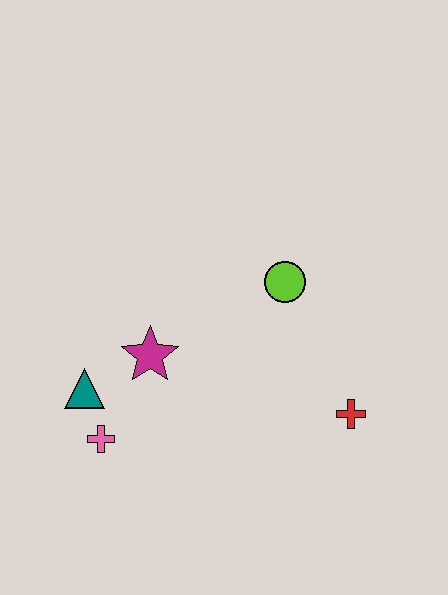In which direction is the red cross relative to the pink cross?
The red cross is to the right of the pink cross.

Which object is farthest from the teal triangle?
The red cross is farthest from the teal triangle.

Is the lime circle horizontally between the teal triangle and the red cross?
Yes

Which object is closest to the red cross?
The lime circle is closest to the red cross.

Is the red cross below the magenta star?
Yes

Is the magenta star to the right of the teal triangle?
Yes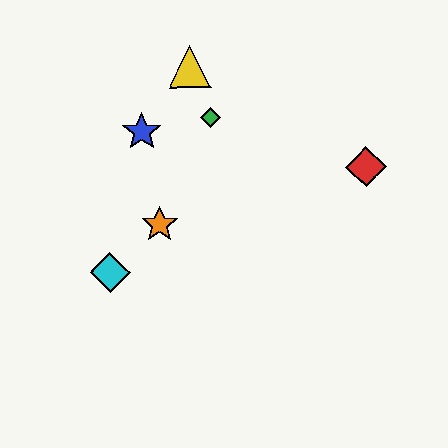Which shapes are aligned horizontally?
The purple triangle, the cyan diamond are aligned horizontally.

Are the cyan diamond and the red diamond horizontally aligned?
No, the cyan diamond is at y≈273 and the red diamond is at y≈167.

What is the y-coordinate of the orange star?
The orange star is at y≈224.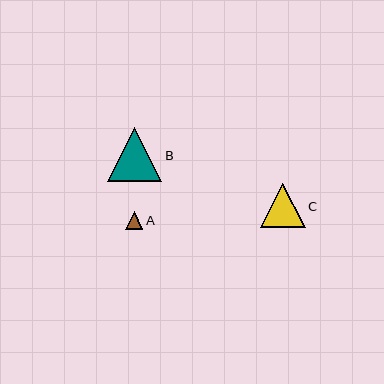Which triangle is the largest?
Triangle B is the largest with a size of approximately 54 pixels.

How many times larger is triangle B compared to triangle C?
Triangle B is approximately 1.2 times the size of triangle C.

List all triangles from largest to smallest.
From largest to smallest: B, C, A.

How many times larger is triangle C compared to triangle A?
Triangle C is approximately 2.6 times the size of triangle A.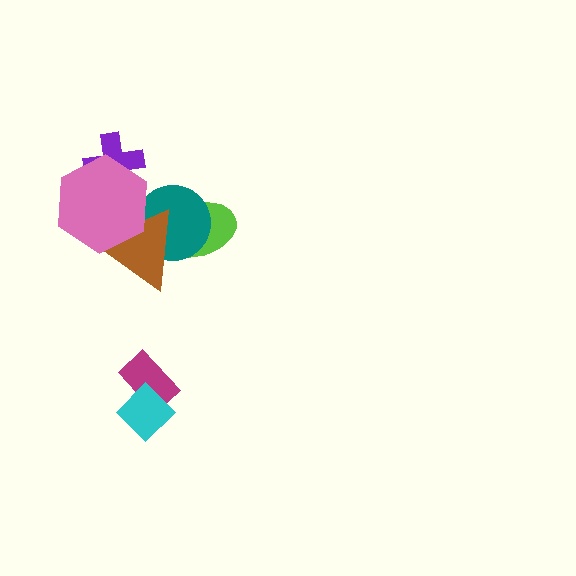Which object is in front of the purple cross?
The pink hexagon is in front of the purple cross.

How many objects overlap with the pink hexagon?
3 objects overlap with the pink hexagon.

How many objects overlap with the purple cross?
1 object overlaps with the purple cross.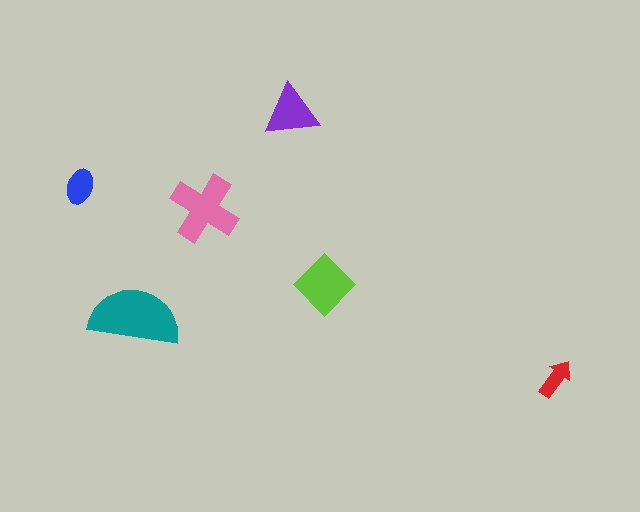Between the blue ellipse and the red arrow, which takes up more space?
The blue ellipse.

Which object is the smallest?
The red arrow.